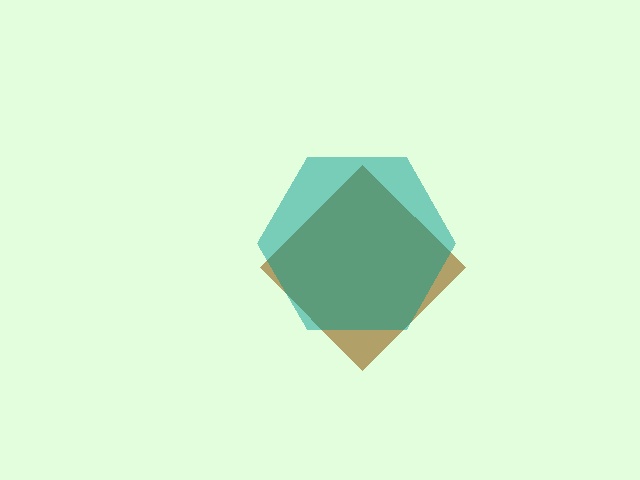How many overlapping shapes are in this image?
There are 2 overlapping shapes in the image.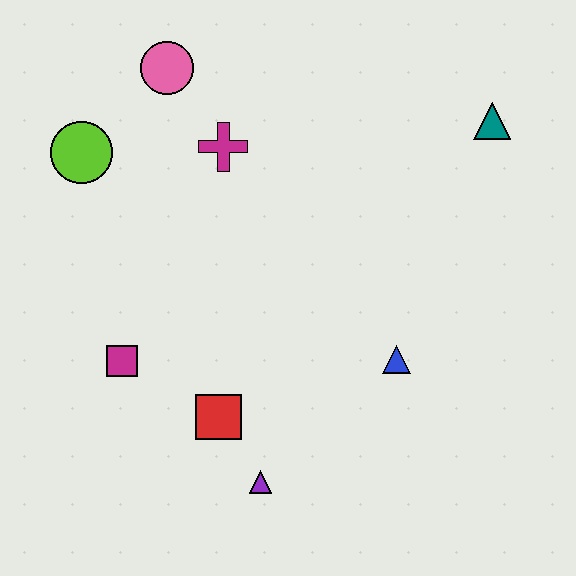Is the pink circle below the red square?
No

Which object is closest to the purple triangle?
The red square is closest to the purple triangle.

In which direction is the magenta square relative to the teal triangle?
The magenta square is to the left of the teal triangle.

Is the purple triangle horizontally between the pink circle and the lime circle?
No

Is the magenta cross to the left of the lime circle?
No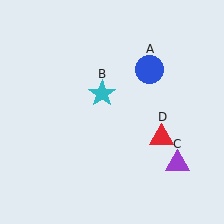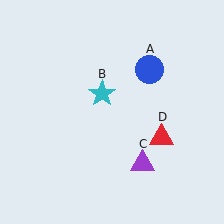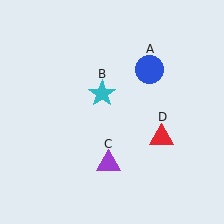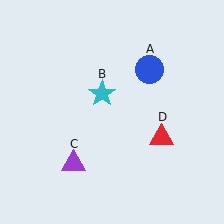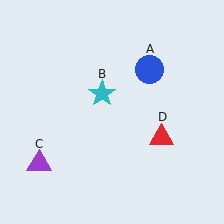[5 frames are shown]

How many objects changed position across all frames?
1 object changed position: purple triangle (object C).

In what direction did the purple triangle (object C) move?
The purple triangle (object C) moved left.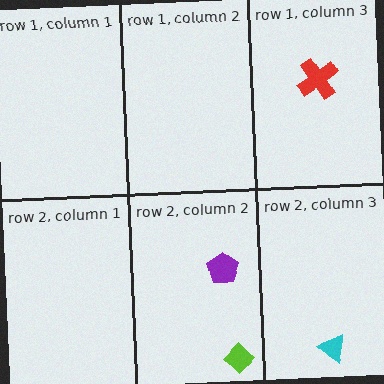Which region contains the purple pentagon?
The row 2, column 2 region.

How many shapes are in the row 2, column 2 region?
2.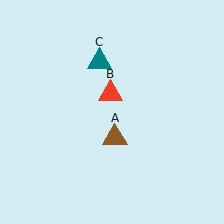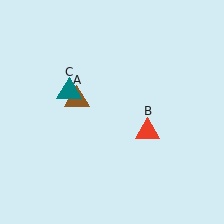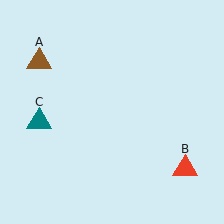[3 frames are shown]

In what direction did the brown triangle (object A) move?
The brown triangle (object A) moved up and to the left.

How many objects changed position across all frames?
3 objects changed position: brown triangle (object A), red triangle (object B), teal triangle (object C).